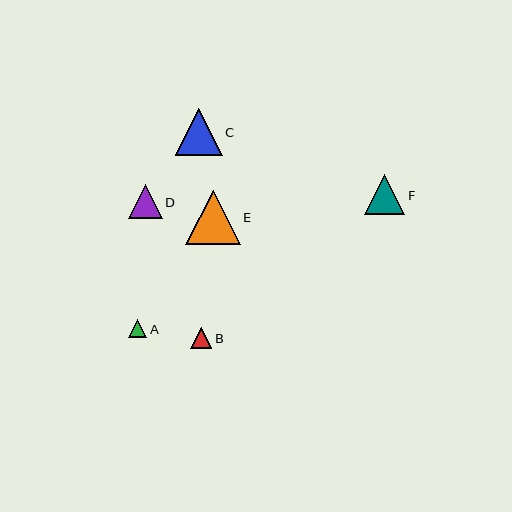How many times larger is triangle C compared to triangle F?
Triangle C is approximately 1.2 times the size of triangle F.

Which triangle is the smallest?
Triangle A is the smallest with a size of approximately 18 pixels.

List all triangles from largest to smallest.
From largest to smallest: E, C, F, D, B, A.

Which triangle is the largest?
Triangle E is the largest with a size of approximately 54 pixels.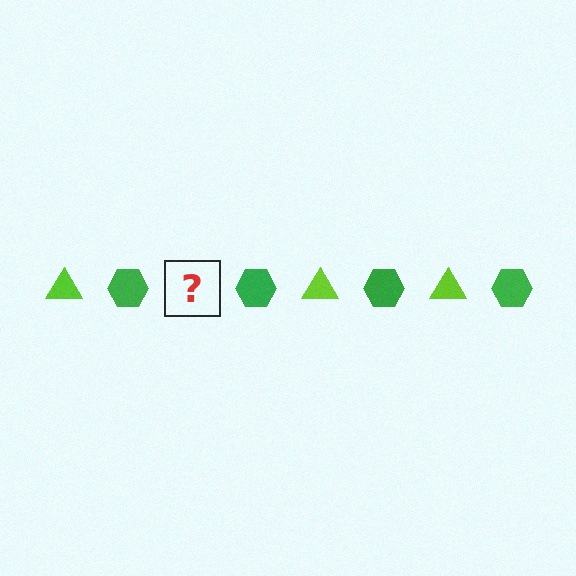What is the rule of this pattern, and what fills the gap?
The rule is that the pattern alternates between lime triangle and green hexagon. The gap should be filled with a lime triangle.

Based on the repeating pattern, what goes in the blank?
The blank should be a lime triangle.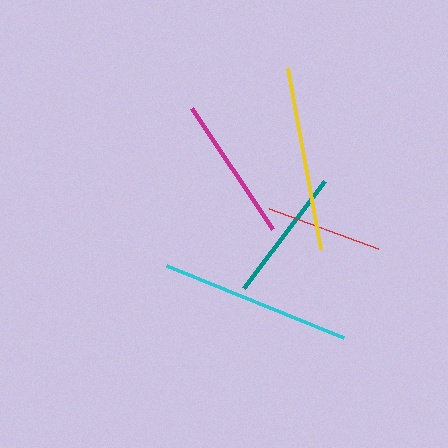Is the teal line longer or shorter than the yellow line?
The yellow line is longer than the teal line.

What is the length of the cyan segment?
The cyan segment is approximately 191 pixels long.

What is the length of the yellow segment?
The yellow segment is approximately 185 pixels long.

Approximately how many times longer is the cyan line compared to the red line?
The cyan line is approximately 1.6 times the length of the red line.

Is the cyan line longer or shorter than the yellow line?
The cyan line is longer than the yellow line.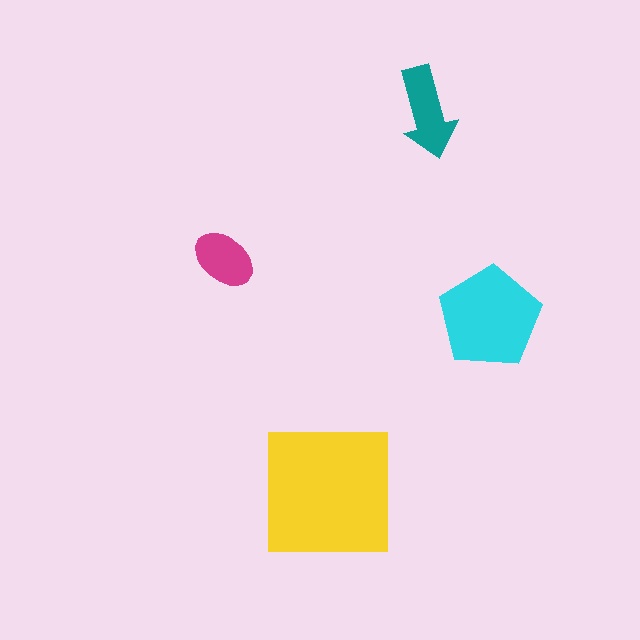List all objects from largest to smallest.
The yellow square, the cyan pentagon, the teal arrow, the magenta ellipse.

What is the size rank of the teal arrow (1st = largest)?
3rd.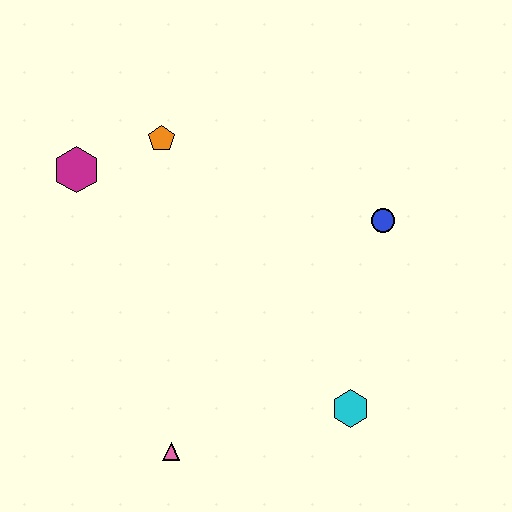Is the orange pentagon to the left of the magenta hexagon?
No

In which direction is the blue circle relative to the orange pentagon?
The blue circle is to the right of the orange pentagon.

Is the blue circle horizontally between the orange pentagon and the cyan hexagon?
No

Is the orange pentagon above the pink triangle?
Yes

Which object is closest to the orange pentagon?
The magenta hexagon is closest to the orange pentagon.